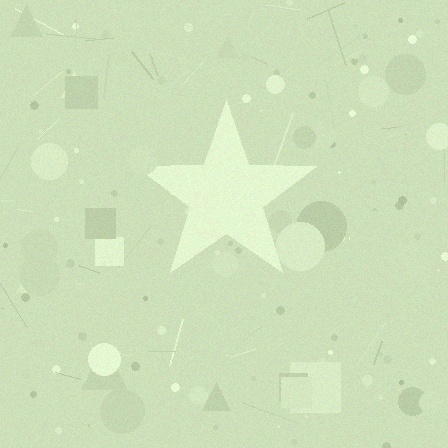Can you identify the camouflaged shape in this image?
The camouflaged shape is a star.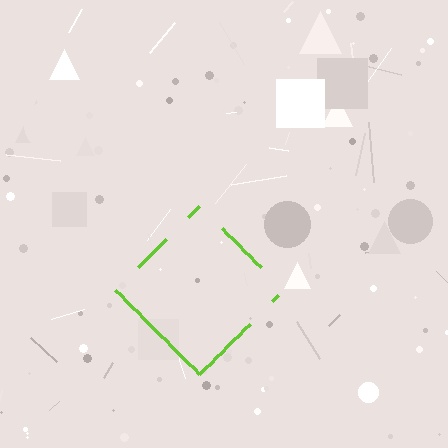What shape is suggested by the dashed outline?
The dashed outline suggests a diamond.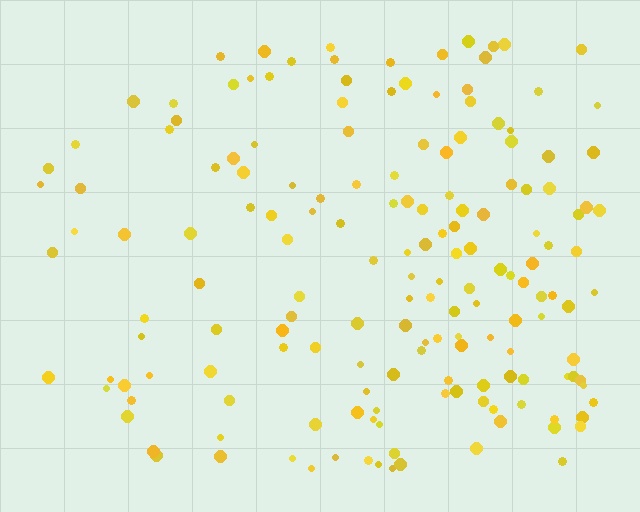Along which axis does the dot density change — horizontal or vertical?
Horizontal.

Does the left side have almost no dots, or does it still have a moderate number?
Still a moderate number, just noticeably fewer than the right.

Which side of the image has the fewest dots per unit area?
The left.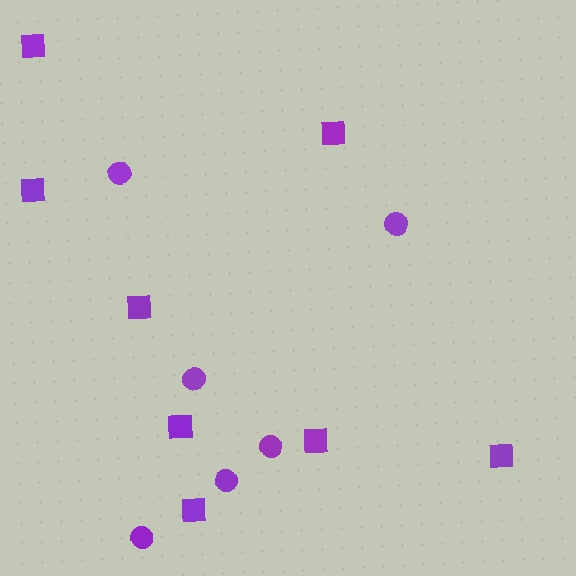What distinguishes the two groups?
There are 2 groups: one group of circles (6) and one group of squares (8).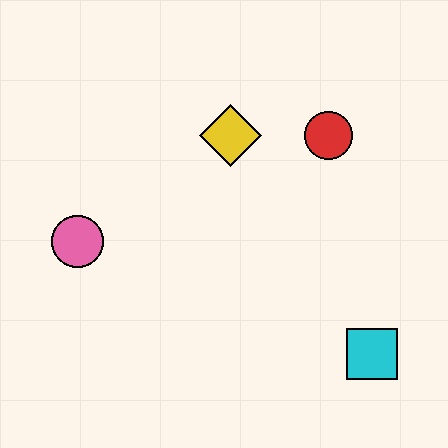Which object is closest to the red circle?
The yellow diamond is closest to the red circle.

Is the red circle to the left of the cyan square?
Yes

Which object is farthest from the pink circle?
The cyan square is farthest from the pink circle.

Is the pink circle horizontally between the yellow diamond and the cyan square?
No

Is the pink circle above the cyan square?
Yes